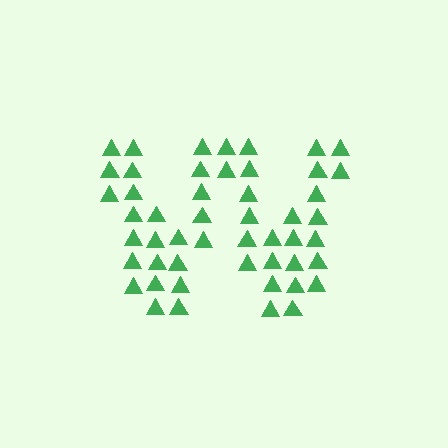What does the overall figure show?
The overall figure shows the letter W.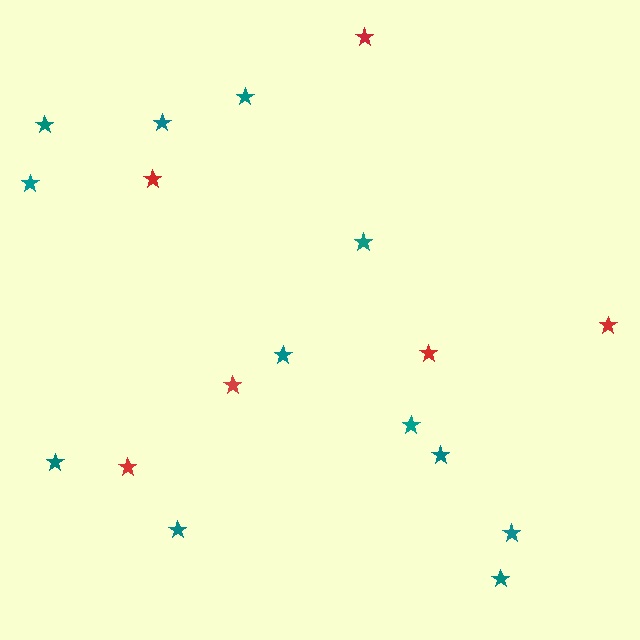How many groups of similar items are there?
There are 2 groups: one group of teal stars (12) and one group of red stars (6).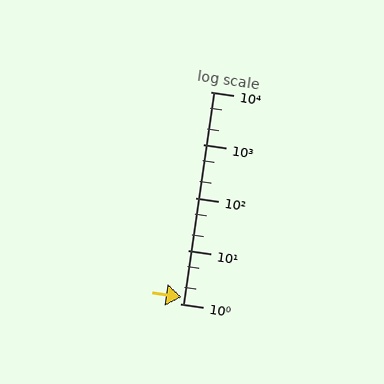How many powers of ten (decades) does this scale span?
The scale spans 4 decades, from 1 to 10000.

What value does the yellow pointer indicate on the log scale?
The pointer indicates approximately 1.3.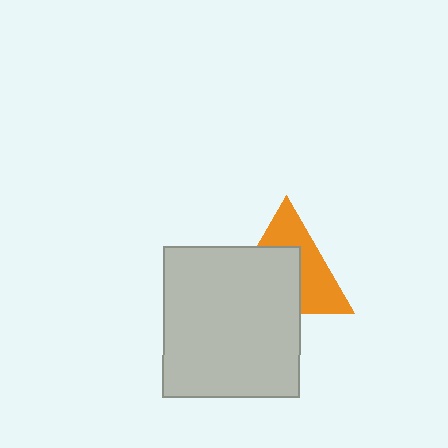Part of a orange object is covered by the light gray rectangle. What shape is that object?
It is a triangle.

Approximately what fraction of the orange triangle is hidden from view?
Roughly 53% of the orange triangle is hidden behind the light gray rectangle.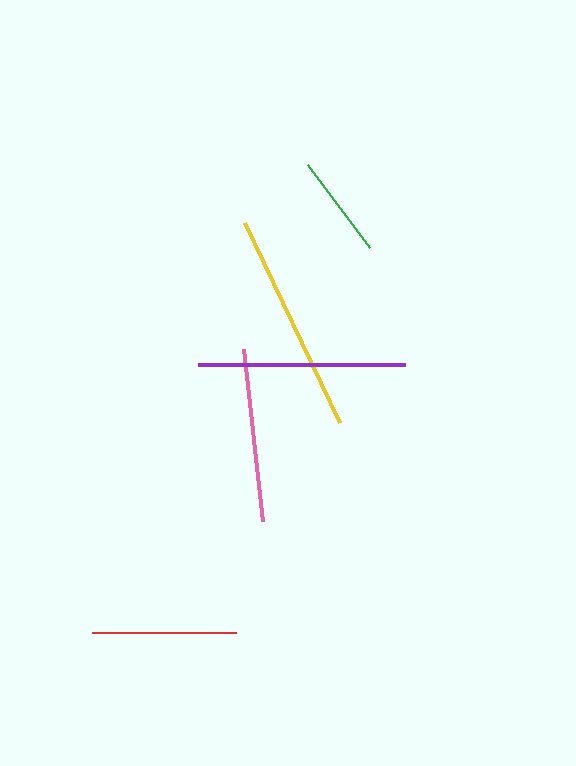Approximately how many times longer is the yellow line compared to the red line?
The yellow line is approximately 1.5 times the length of the red line.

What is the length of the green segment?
The green segment is approximately 104 pixels long.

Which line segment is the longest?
The yellow line is the longest at approximately 222 pixels.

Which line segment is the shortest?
The green line is the shortest at approximately 104 pixels.